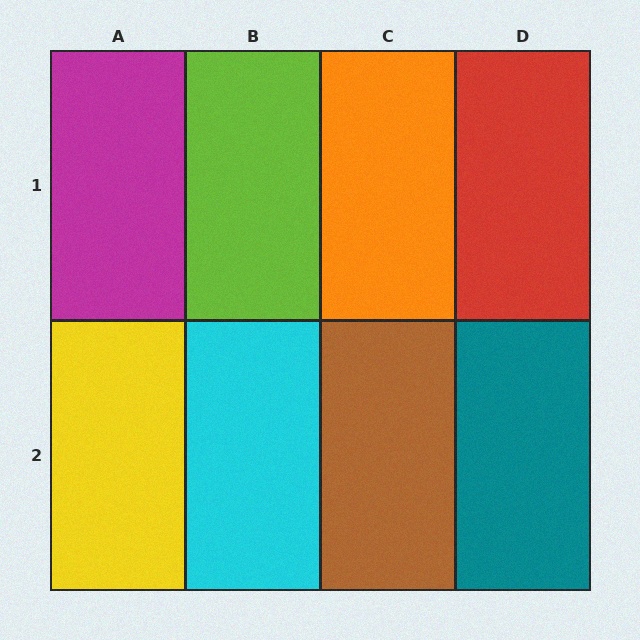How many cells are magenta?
1 cell is magenta.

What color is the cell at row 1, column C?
Orange.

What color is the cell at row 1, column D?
Red.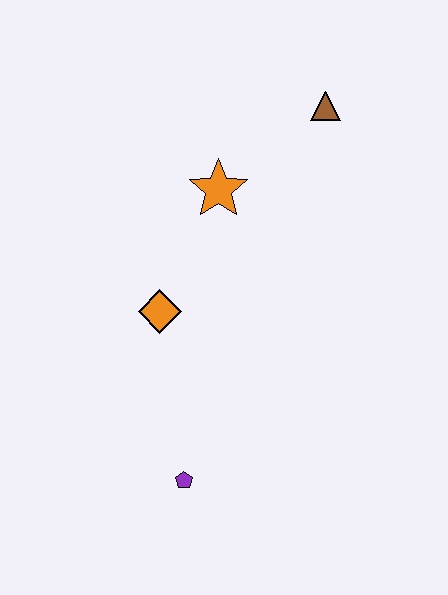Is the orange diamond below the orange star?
Yes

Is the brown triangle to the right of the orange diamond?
Yes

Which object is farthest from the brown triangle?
The purple pentagon is farthest from the brown triangle.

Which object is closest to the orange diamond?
The orange star is closest to the orange diamond.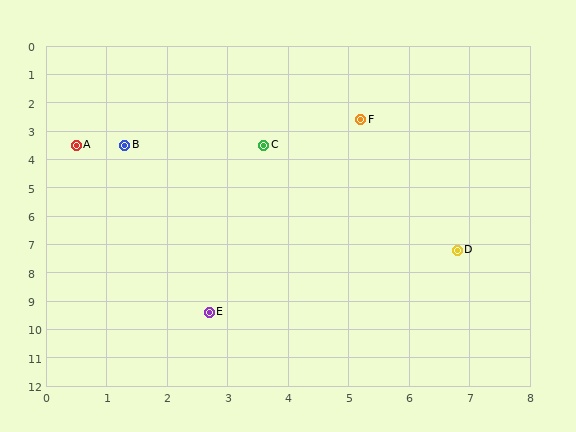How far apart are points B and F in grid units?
Points B and F are about 4.0 grid units apart.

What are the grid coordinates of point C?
Point C is at approximately (3.6, 3.5).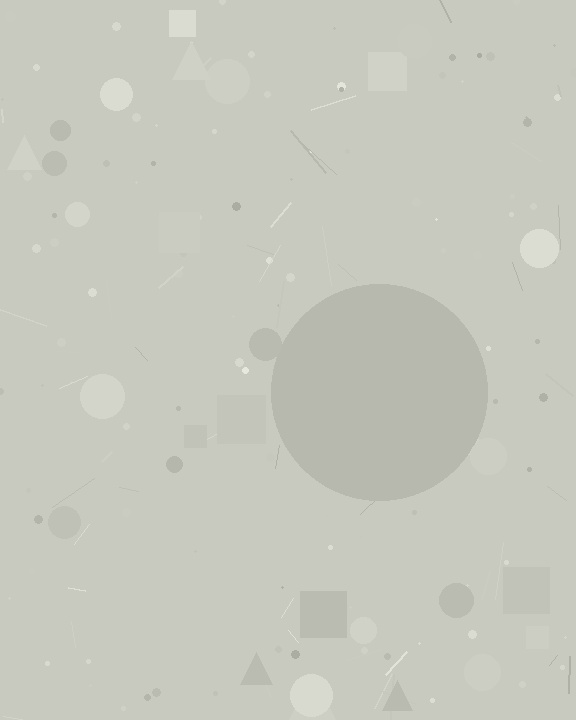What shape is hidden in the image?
A circle is hidden in the image.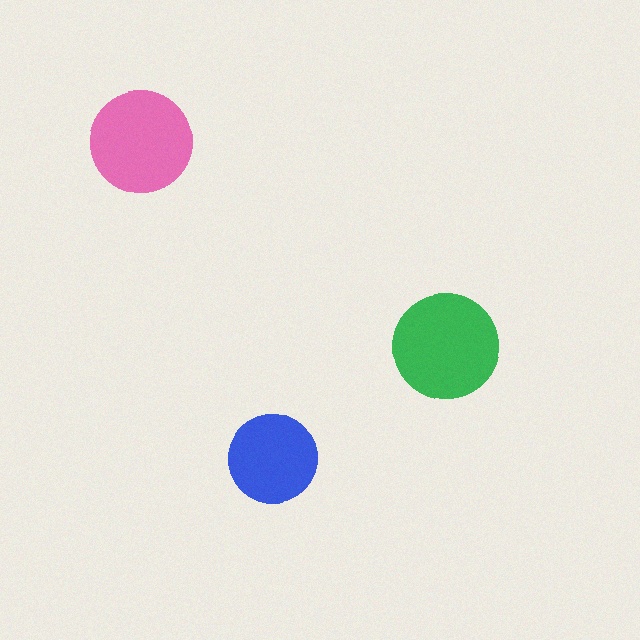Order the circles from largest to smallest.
the green one, the pink one, the blue one.